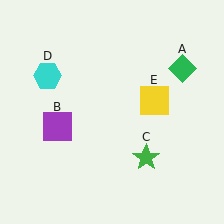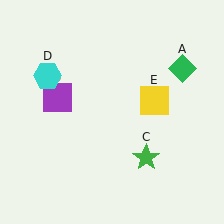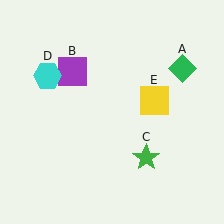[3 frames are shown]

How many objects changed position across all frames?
1 object changed position: purple square (object B).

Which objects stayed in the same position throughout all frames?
Green diamond (object A) and green star (object C) and cyan hexagon (object D) and yellow square (object E) remained stationary.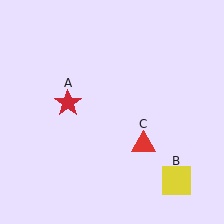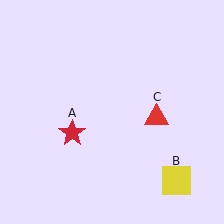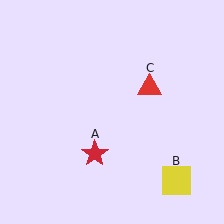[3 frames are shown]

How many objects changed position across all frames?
2 objects changed position: red star (object A), red triangle (object C).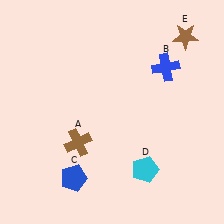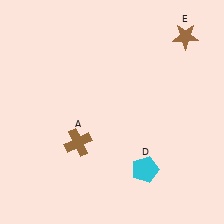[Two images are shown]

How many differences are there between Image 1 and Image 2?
There are 2 differences between the two images.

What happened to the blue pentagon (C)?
The blue pentagon (C) was removed in Image 2. It was in the bottom-left area of Image 1.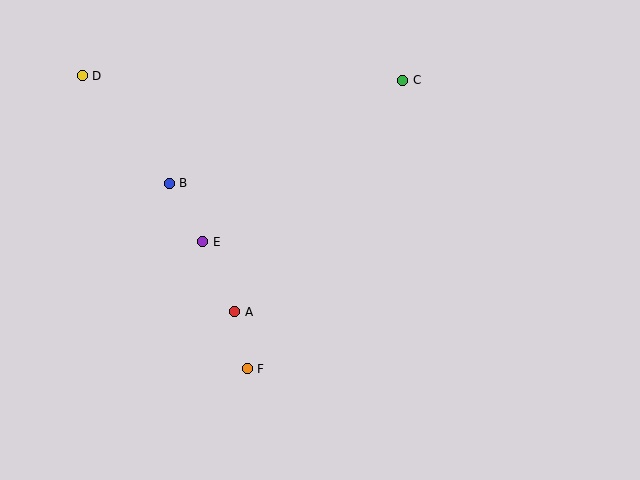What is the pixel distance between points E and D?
The distance between E and D is 205 pixels.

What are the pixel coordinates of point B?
Point B is at (169, 183).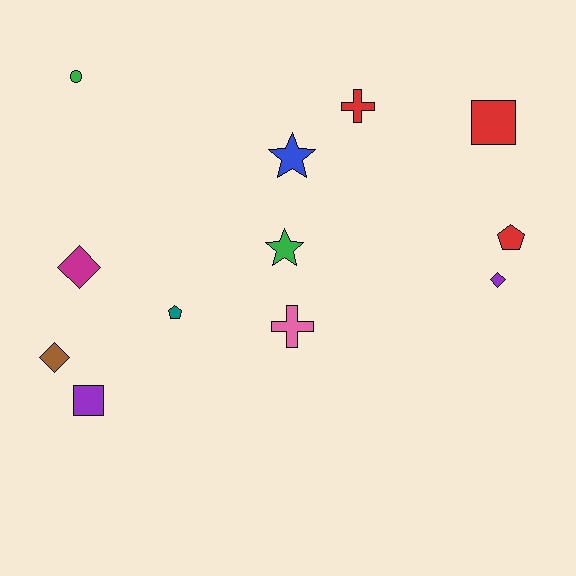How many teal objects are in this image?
There is 1 teal object.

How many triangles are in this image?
There are no triangles.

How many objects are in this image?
There are 12 objects.